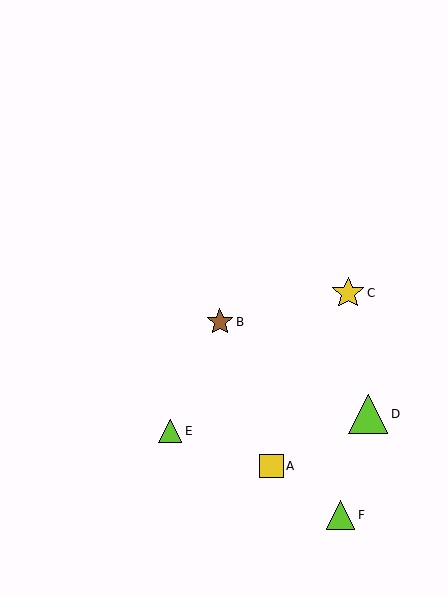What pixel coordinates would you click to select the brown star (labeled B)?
Click at (220, 322) to select the brown star B.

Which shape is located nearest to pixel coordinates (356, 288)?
The yellow star (labeled C) at (348, 293) is nearest to that location.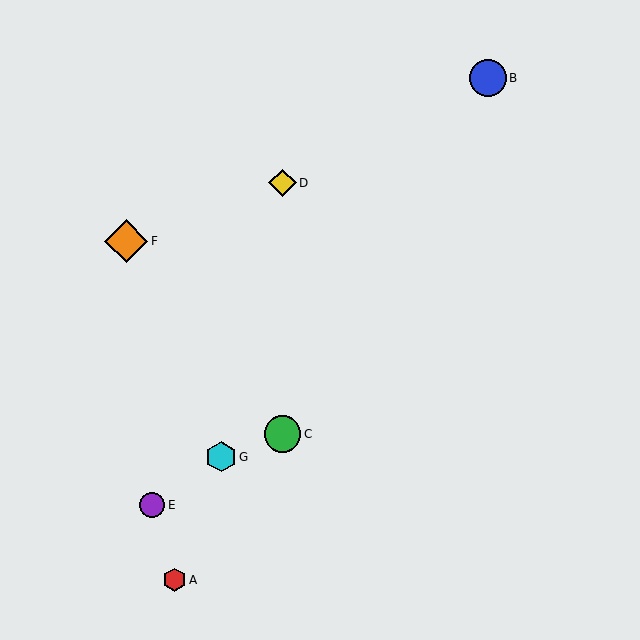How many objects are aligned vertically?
2 objects (C, D) are aligned vertically.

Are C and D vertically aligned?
Yes, both are at x≈282.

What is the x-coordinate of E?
Object E is at x≈152.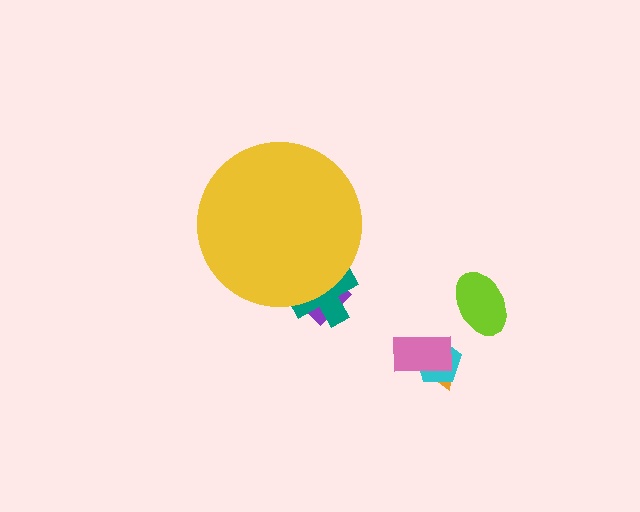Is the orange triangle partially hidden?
No, the orange triangle is fully visible.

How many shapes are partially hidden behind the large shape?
2 shapes are partially hidden.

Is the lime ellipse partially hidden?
No, the lime ellipse is fully visible.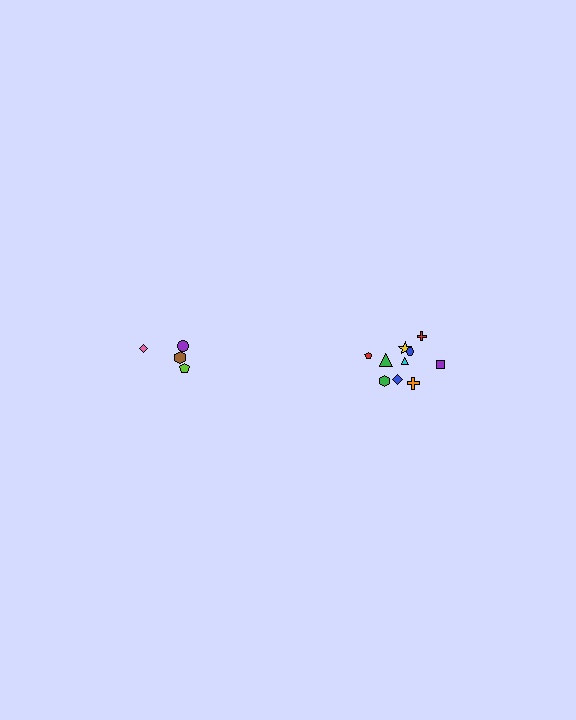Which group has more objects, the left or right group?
The right group.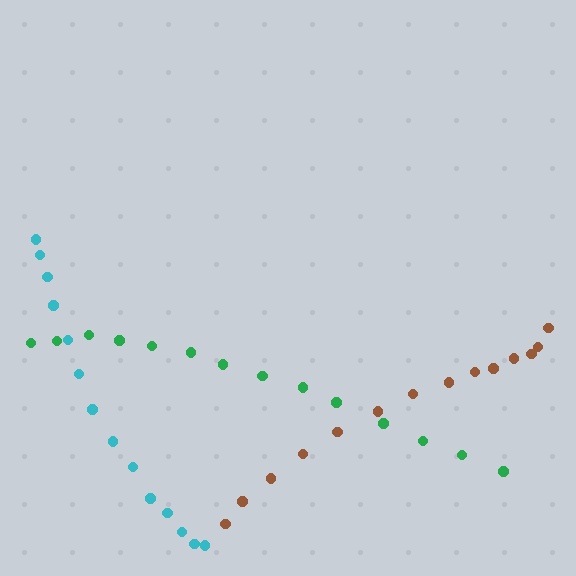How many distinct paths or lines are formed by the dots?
There are 3 distinct paths.